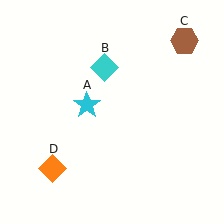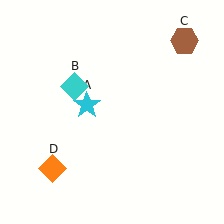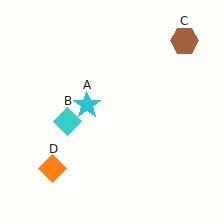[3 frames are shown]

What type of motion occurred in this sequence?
The cyan diamond (object B) rotated counterclockwise around the center of the scene.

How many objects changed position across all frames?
1 object changed position: cyan diamond (object B).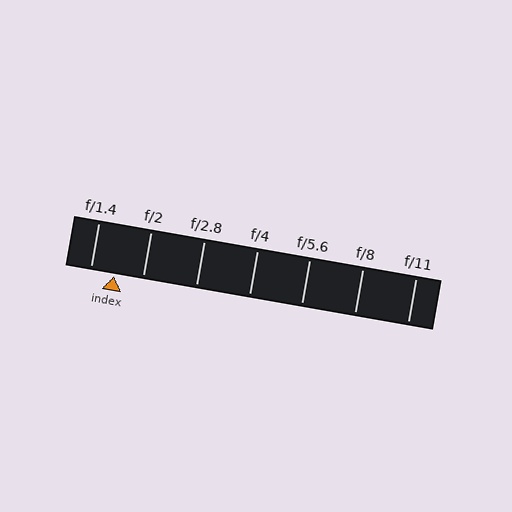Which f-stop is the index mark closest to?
The index mark is closest to f/1.4.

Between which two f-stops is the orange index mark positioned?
The index mark is between f/1.4 and f/2.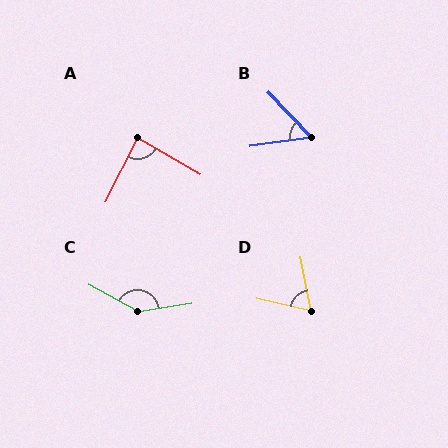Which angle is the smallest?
B, at approximately 54 degrees.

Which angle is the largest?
C, at approximately 142 degrees.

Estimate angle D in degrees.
Approximately 66 degrees.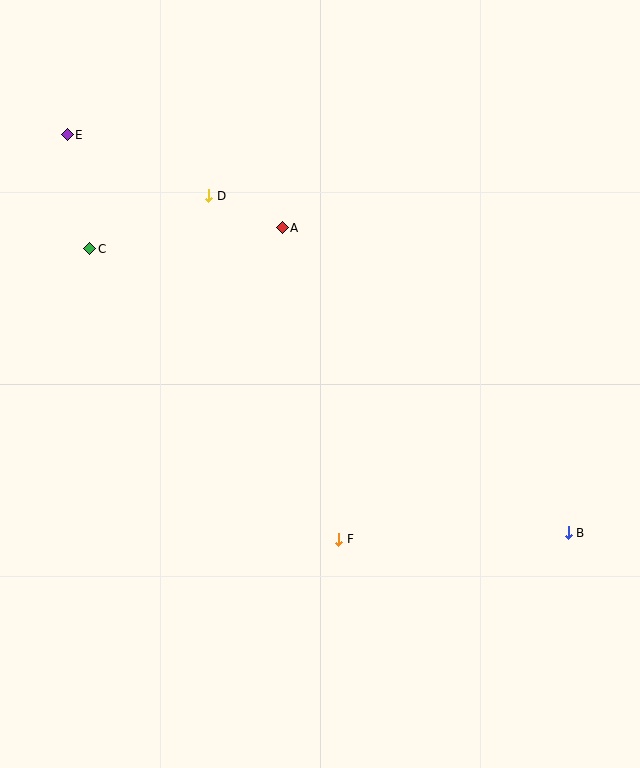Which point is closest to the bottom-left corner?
Point F is closest to the bottom-left corner.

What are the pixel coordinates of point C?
Point C is at (90, 249).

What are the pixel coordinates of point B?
Point B is at (568, 533).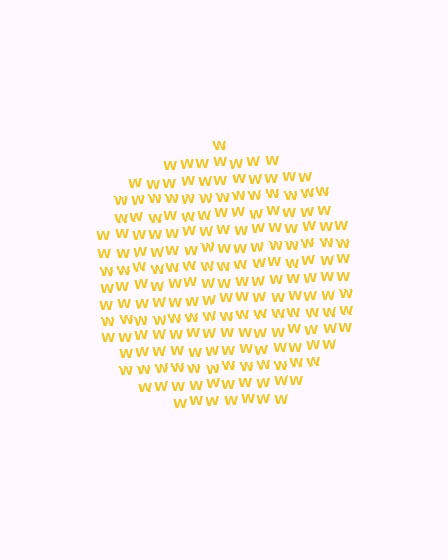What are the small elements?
The small elements are letter W's.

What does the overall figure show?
The overall figure shows a circle.